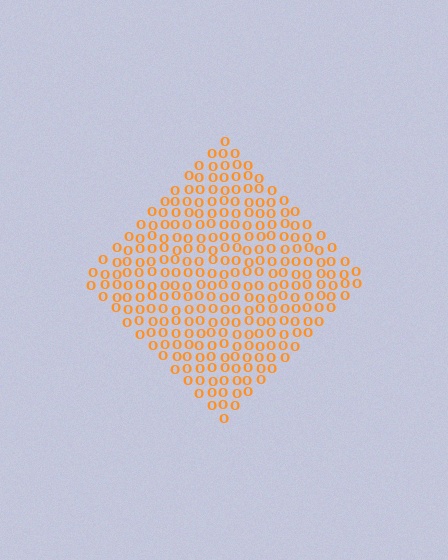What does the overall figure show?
The overall figure shows a diamond.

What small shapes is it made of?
It is made of small letter O's.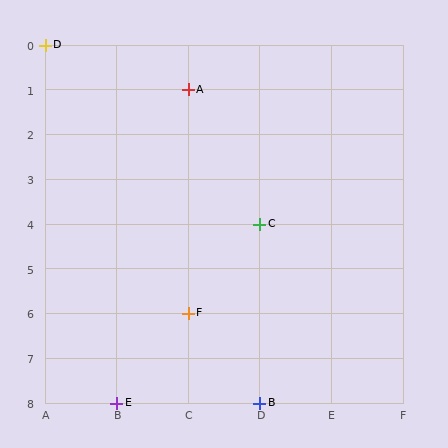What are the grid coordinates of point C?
Point C is at grid coordinates (D, 4).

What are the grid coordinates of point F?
Point F is at grid coordinates (C, 6).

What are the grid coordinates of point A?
Point A is at grid coordinates (C, 1).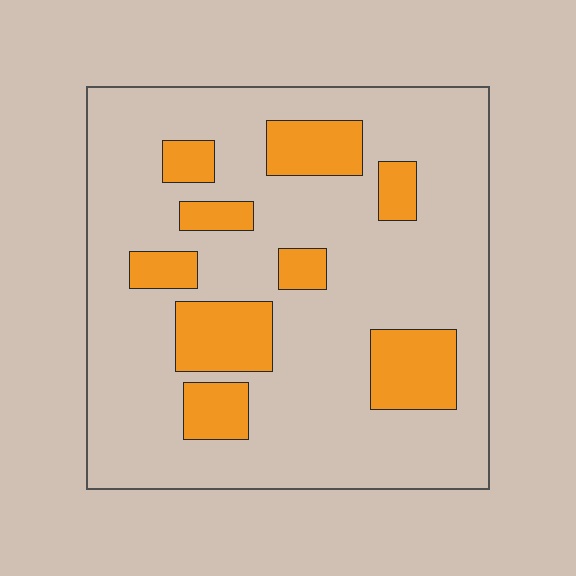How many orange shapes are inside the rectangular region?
9.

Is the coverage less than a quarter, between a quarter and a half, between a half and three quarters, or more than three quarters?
Less than a quarter.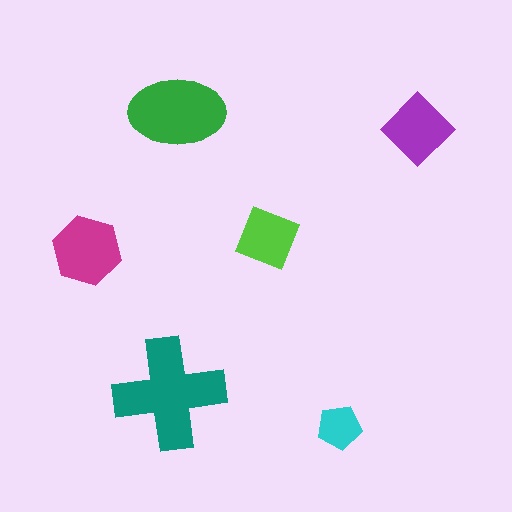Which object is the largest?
The teal cross.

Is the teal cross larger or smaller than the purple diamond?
Larger.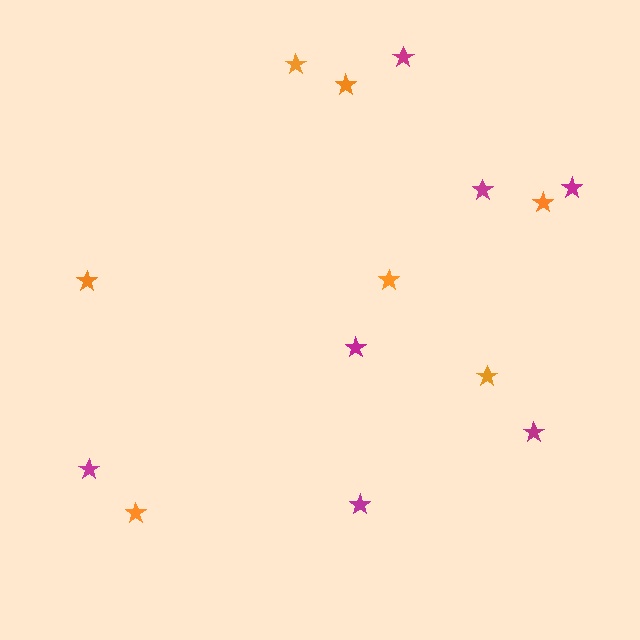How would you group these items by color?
There are 2 groups: one group of orange stars (7) and one group of magenta stars (7).